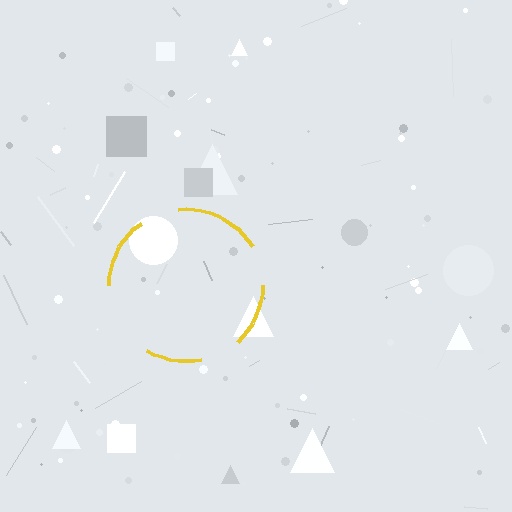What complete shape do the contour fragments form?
The contour fragments form a circle.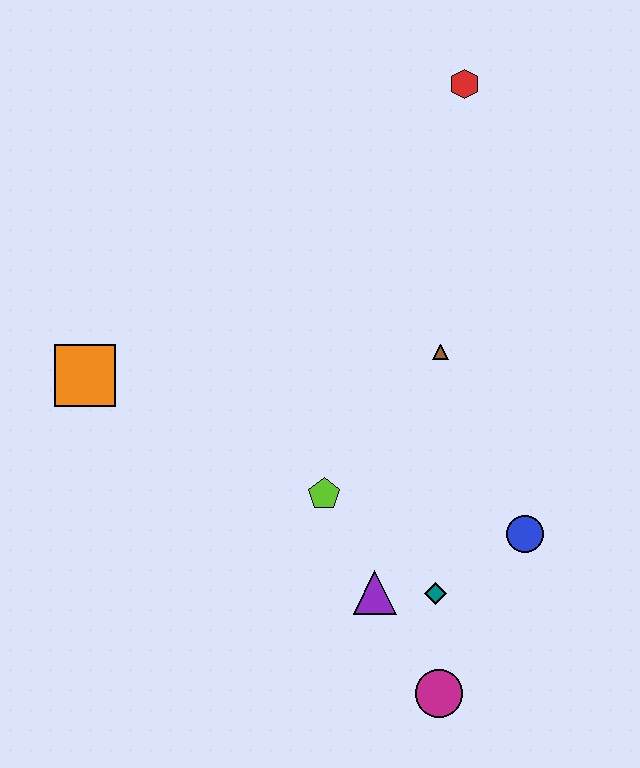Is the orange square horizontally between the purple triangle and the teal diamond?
No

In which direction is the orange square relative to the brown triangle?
The orange square is to the left of the brown triangle.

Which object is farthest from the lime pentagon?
The red hexagon is farthest from the lime pentagon.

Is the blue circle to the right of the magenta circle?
Yes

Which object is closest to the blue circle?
The teal diamond is closest to the blue circle.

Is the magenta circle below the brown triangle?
Yes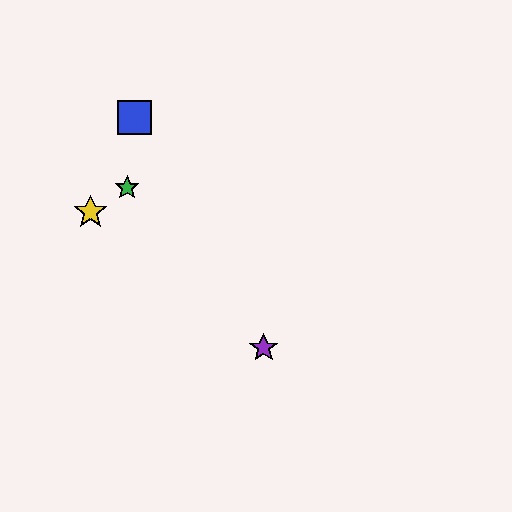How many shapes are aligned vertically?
2 shapes (the red star, the purple star) are aligned vertically.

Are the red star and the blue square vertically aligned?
No, the red star is at x≈264 and the blue square is at x≈135.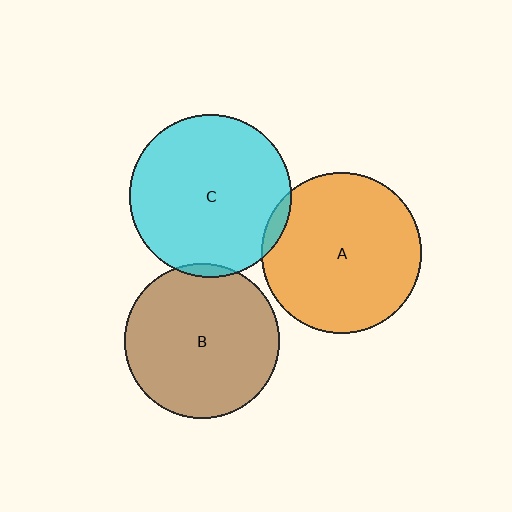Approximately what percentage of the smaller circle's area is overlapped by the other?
Approximately 5%.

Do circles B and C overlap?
Yes.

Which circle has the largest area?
Circle C (cyan).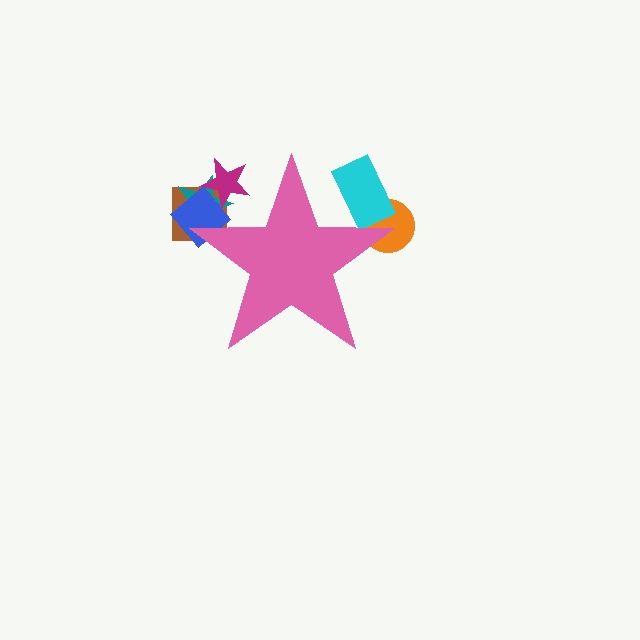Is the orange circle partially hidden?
Yes, the orange circle is partially hidden behind the pink star.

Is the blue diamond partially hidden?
Yes, the blue diamond is partially hidden behind the pink star.